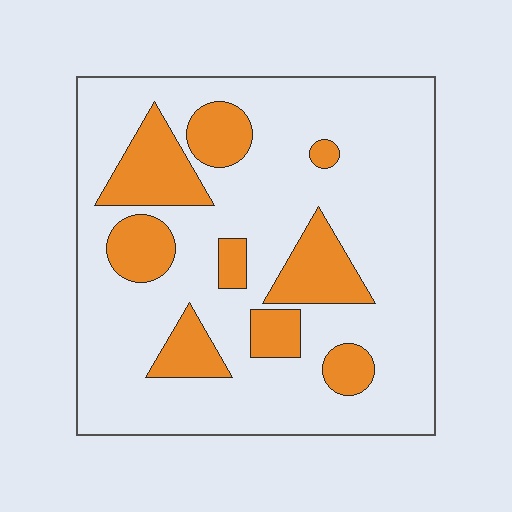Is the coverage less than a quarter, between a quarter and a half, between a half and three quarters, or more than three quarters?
Less than a quarter.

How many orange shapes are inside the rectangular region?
9.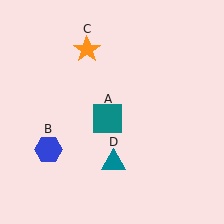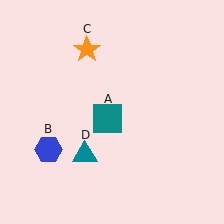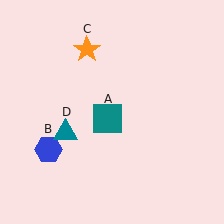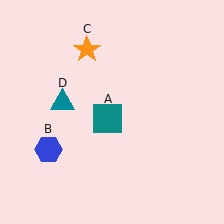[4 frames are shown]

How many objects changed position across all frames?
1 object changed position: teal triangle (object D).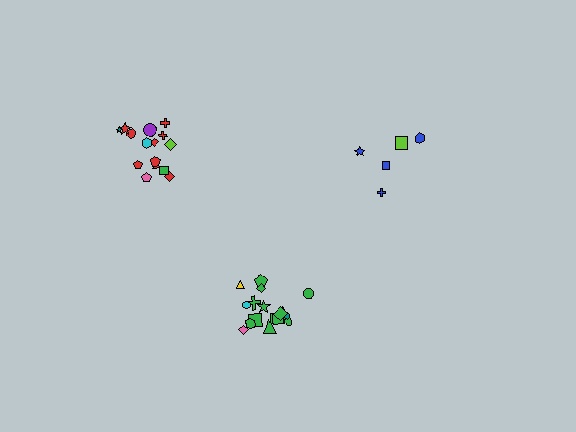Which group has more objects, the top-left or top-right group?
The top-left group.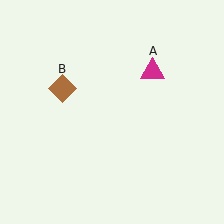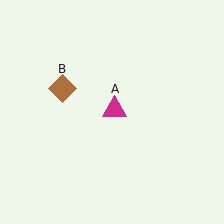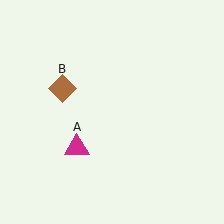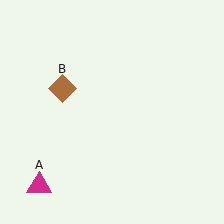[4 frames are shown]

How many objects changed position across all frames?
1 object changed position: magenta triangle (object A).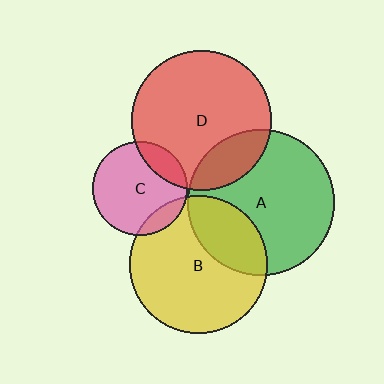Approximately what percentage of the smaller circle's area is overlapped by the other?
Approximately 20%.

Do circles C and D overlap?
Yes.